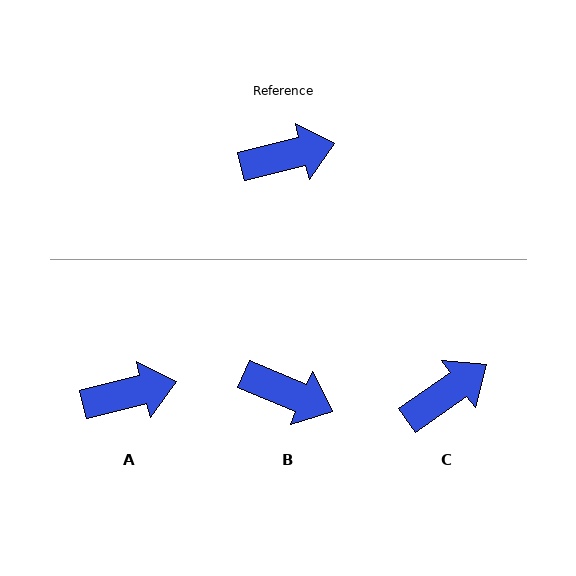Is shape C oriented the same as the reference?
No, it is off by about 21 degrees.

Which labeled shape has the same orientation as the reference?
A.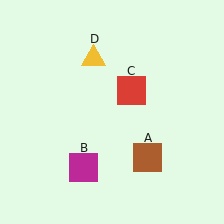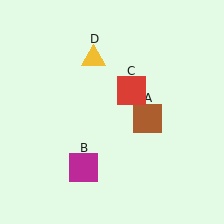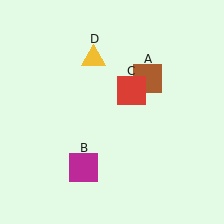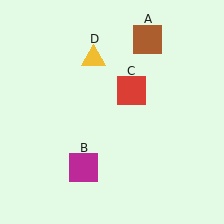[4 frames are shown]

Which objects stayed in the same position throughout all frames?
Magenta square (object B) and red square (object C) and yellow triangle (object D) remained stationary.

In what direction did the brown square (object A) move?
The brown square (object A) moved up.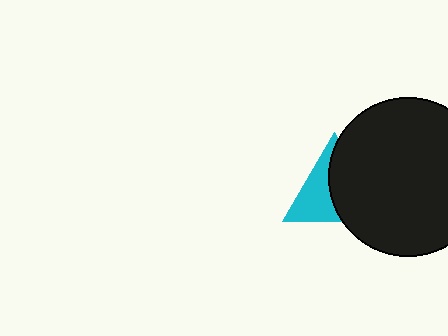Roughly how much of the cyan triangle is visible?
About half of it is visible (roughly 46%).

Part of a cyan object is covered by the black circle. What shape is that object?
It is a triangle.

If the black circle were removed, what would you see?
You would see the complete cyan triangle.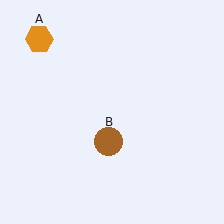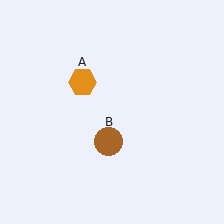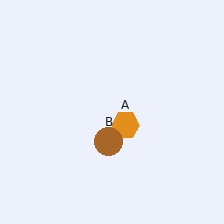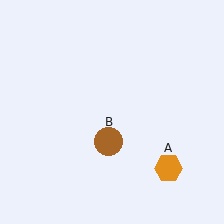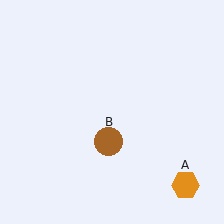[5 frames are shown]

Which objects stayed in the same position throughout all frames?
Brown circle (object B) remained stationary.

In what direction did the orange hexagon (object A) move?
The orange hexagon (object A) moved down and to the right.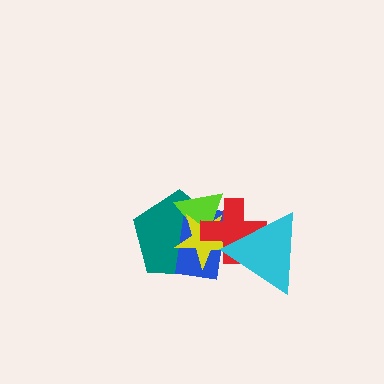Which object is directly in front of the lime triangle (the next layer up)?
The yellow star is directly in front of the lime triangle.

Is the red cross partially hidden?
Yes, it is partially covered by another shape.